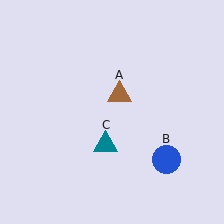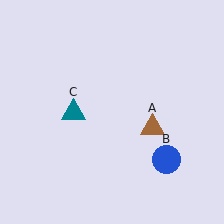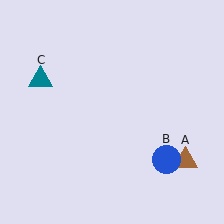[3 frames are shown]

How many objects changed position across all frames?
2 objects changed position: brown triangle (object A), teal triangle (object C).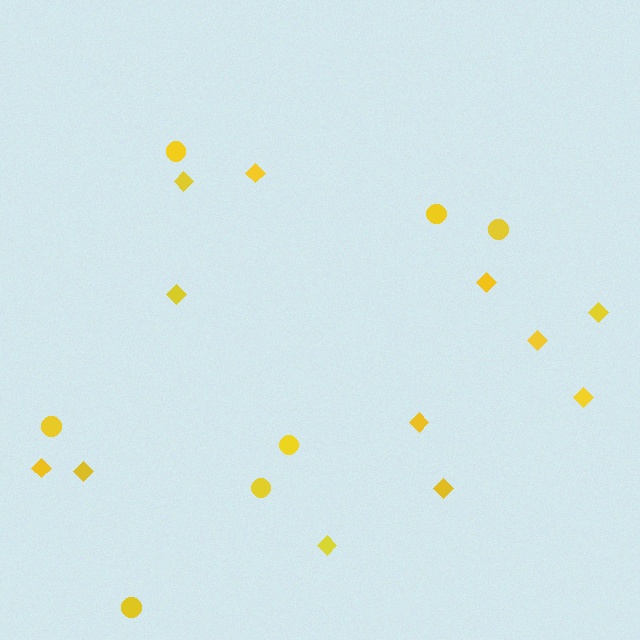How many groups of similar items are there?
There are 2 groups: one group of diamonds (12) and one group of circles (7).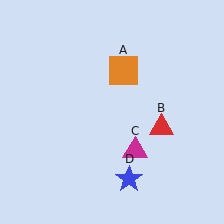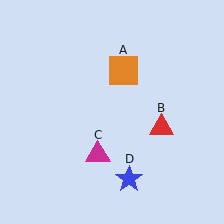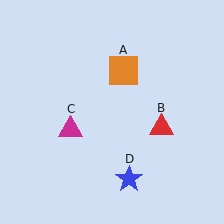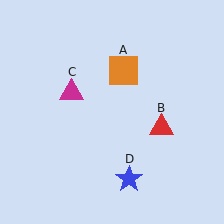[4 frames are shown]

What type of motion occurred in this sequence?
The magenta triangle (object C) rotated clockwise around the center of the scene.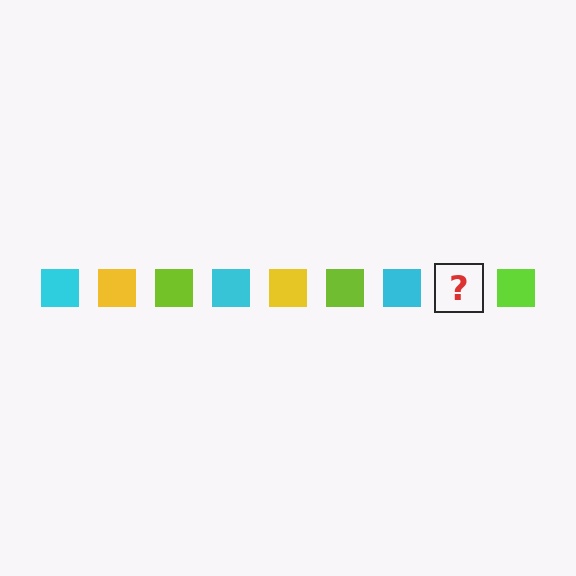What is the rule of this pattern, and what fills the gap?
The rule is that the pattern cycles through cyan, yellow, lime squares. The gap should be filled with a yellow square.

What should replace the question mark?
The question mark should be replaced with a yellow square.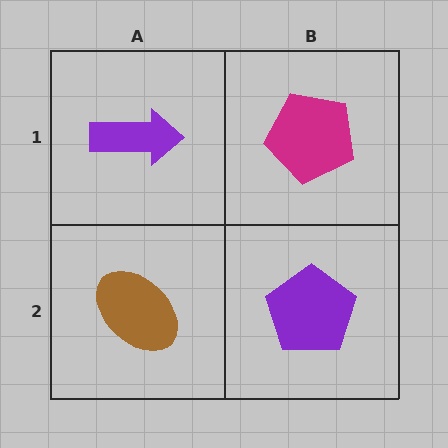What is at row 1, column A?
A purple arrow.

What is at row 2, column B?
A purple pentagon.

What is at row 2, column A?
A brown ellipse.